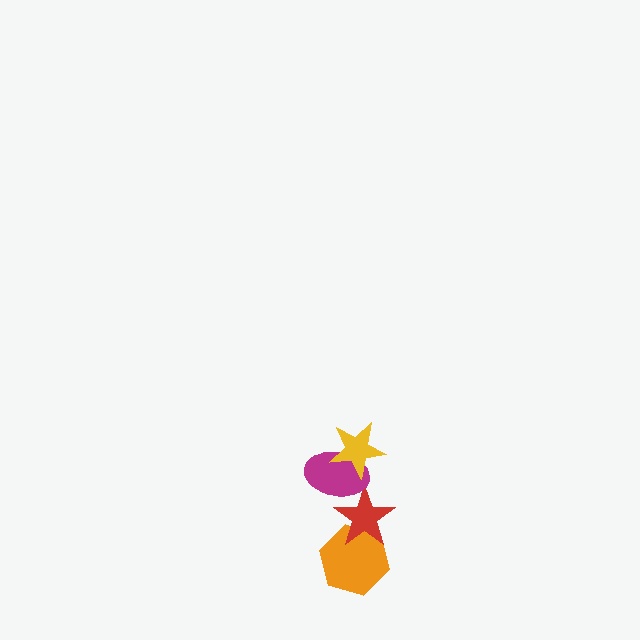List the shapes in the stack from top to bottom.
From top to bottom: the yellow star, the magenta ellipse, the red star, the orange hexagon.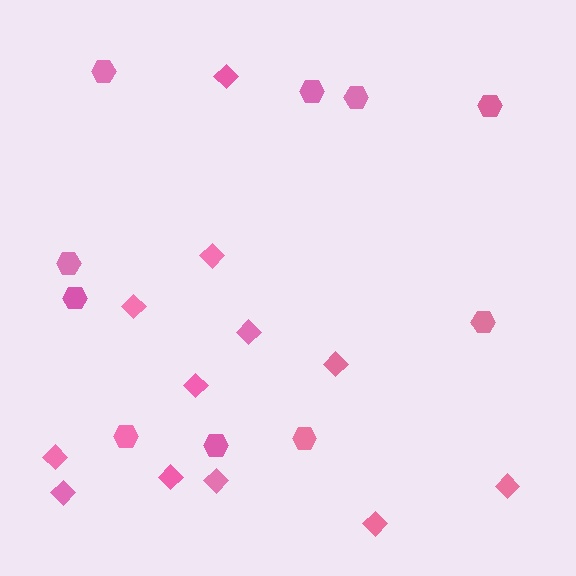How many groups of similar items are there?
There are 2 groups: one group of diamonds (12) and one group of hexagons (10).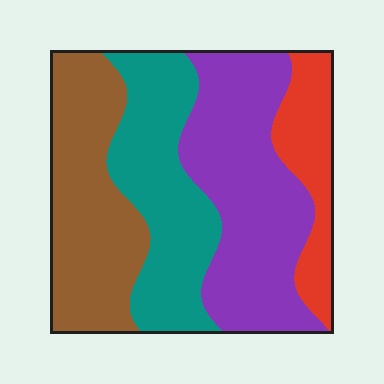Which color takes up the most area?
Purple, at roughly 35%.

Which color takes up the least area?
Red, at roughly 15%.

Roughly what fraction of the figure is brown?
Brown takes up about one quarter (1/4) of the figure.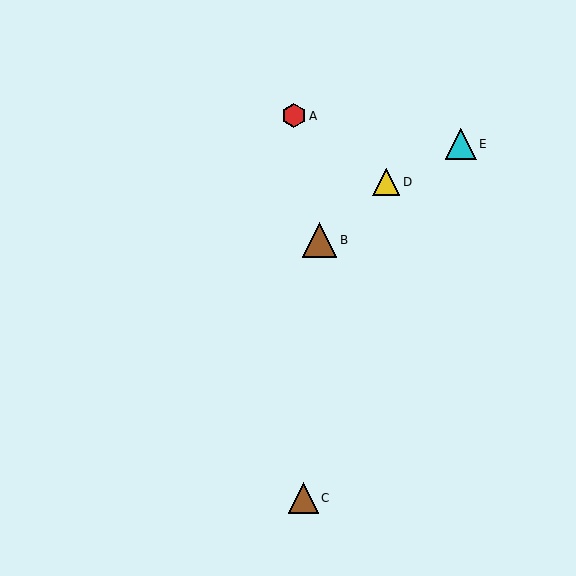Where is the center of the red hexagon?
The center of the red hexagon is at (294, 116).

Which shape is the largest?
The brown triangle (labeled B) is the largest.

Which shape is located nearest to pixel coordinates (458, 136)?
The cyan triangle (labeled E) at (461, 144) is nearest to that location.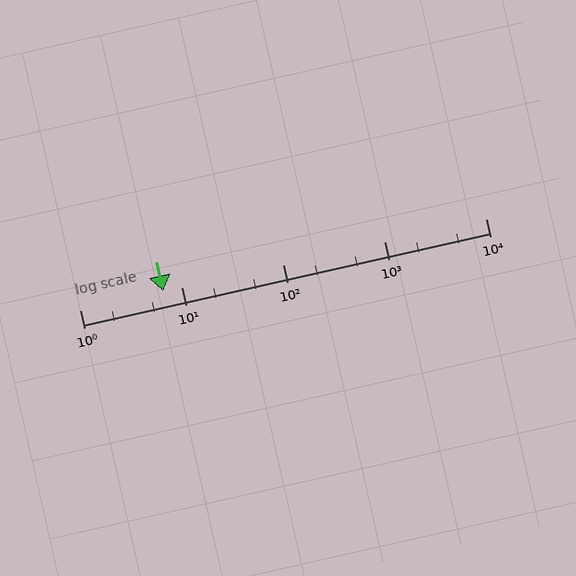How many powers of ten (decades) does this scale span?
The scale spans 4 decades, from 1 to 10000.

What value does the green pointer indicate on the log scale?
The pointer indicates approximately 6.7.